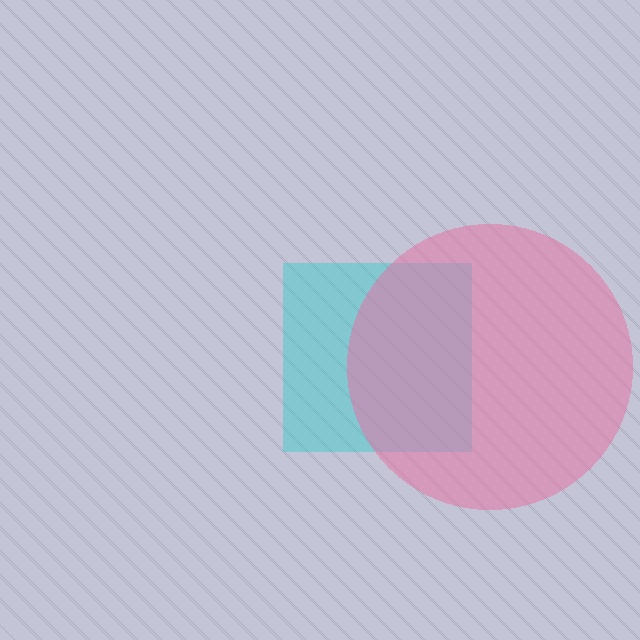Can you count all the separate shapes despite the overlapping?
Yes, there are 2 separate shapes.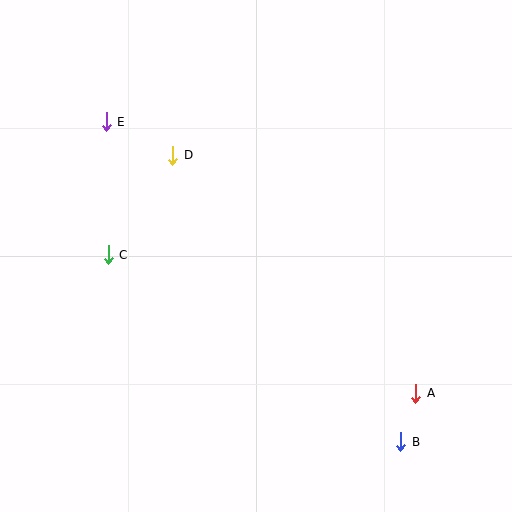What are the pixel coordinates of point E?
Point E is at (106, 122).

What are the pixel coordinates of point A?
Point A is at (416, 393).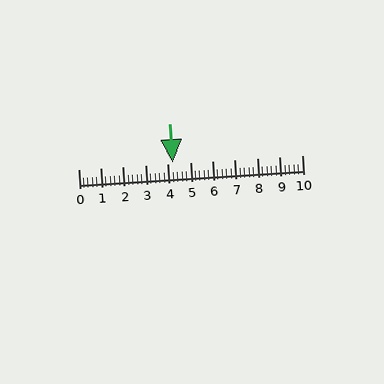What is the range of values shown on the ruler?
The ruler shows values from 0 to 10.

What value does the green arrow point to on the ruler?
The green arrow points to approximately 4.2.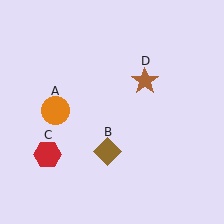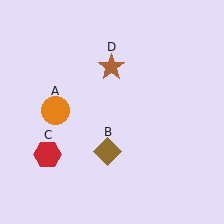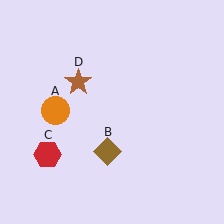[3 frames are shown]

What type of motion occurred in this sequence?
The brown star (object D) rotated counterclockwise around the center of the scene.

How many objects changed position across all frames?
1 object changed position: brown star (object D).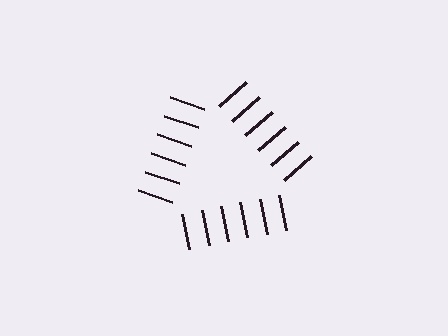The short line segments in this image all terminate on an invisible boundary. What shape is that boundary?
An illusory triangle — the line segments terminate on its edges but no continuous stroke is drawn.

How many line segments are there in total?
18 — 6 along each of the 3 edges.